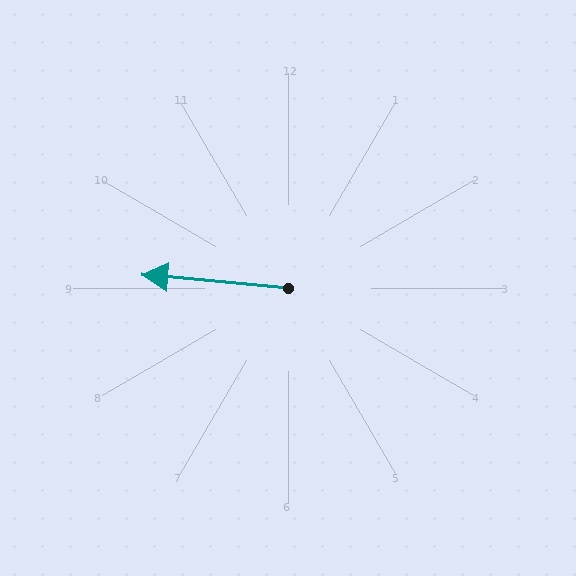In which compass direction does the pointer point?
West.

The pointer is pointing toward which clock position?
Roughly 9 o'clock.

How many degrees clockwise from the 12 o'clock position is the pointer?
Approximately 275 degrees.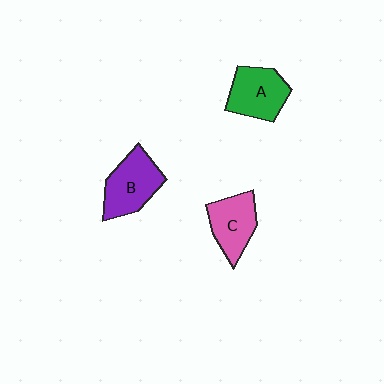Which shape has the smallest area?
Shape C (pink).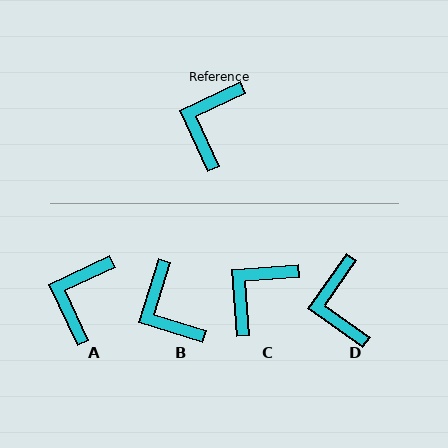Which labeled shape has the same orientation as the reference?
A.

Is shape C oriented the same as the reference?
No, it is off by about 21 degrees.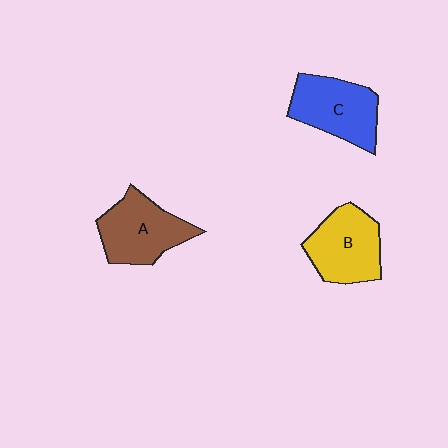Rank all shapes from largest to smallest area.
From largest to smallest: A (brown), C (blue), B (yellow).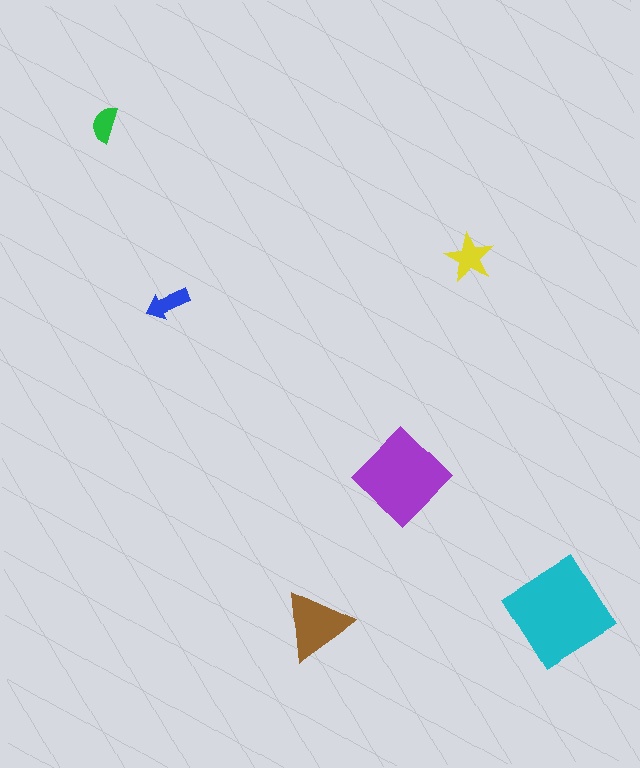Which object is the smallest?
The green semicircle.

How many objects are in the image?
There are 6 objects in the image.